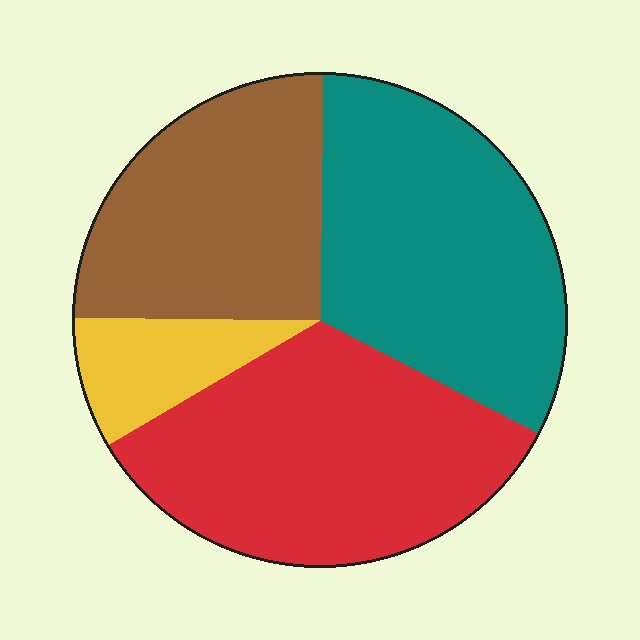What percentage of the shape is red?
Red covers around 35% of the shape.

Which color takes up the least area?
Yellow, at roughly 10%.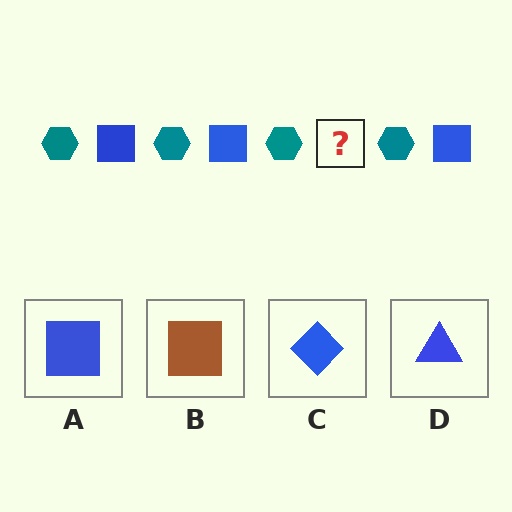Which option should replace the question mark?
Option A.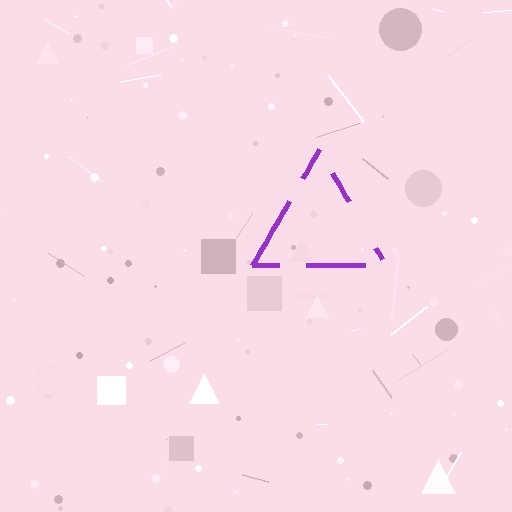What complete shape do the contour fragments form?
The contour fragments form a triangle.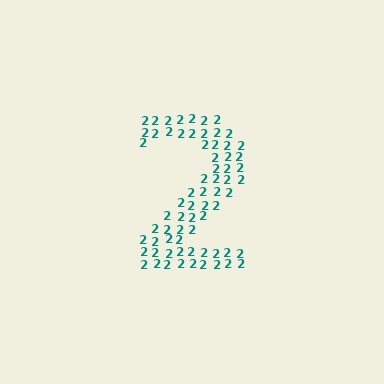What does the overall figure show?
The overall figure shows the digit 2.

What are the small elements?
The small elements are digit 2's.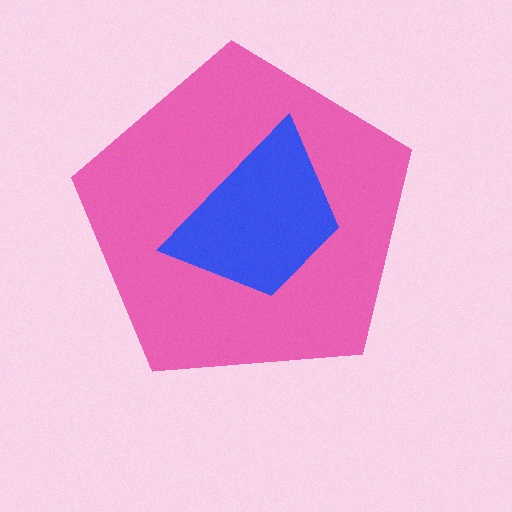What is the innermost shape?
The blue trapezoid.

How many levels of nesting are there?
2.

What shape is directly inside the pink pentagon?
The blue trapezoid.